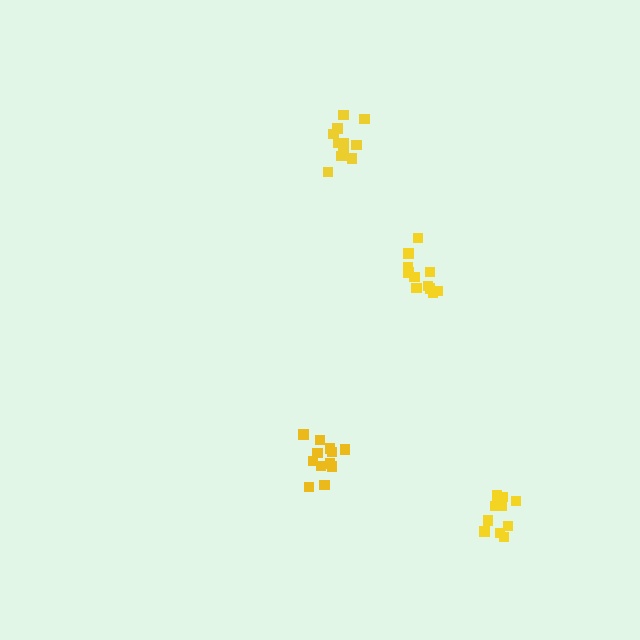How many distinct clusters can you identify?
There are 4 distinct clusters.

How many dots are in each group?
Group 1: 12 dots, Group 2: 11 dots, Group 3: 11 dots, Group 4: 10 dots (44 total).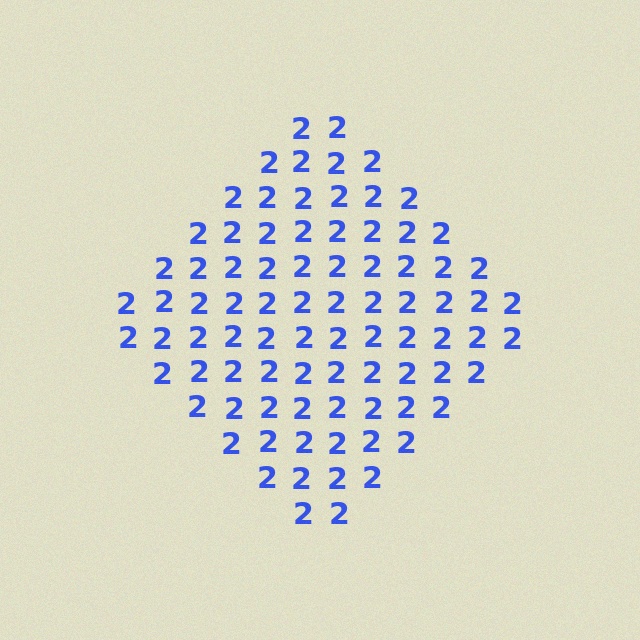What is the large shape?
The large shape is a diamond.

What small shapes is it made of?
It is made of small digit 2's.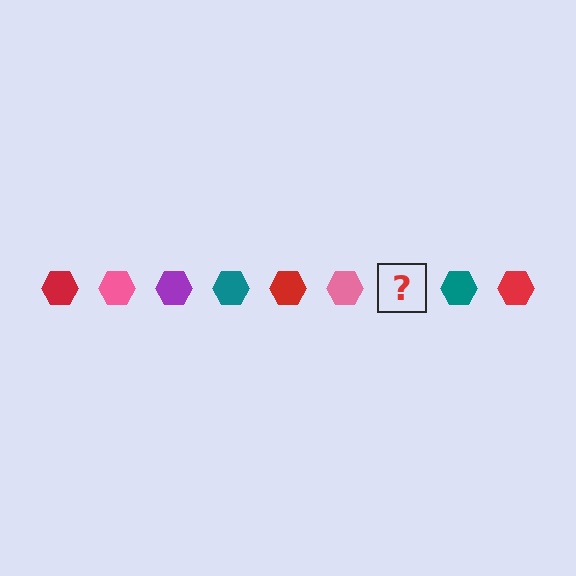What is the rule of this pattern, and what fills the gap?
The rule is that the pattern cycles through red, pink, purple, teal hexagons. The gap should be filled with a purple hexagon.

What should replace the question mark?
The question mark should be replaced with a purple hexagon.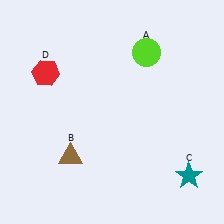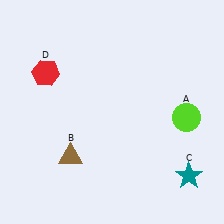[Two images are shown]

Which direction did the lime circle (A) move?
The lime circle (A) moved down.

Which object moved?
The lime circle (A) moved down.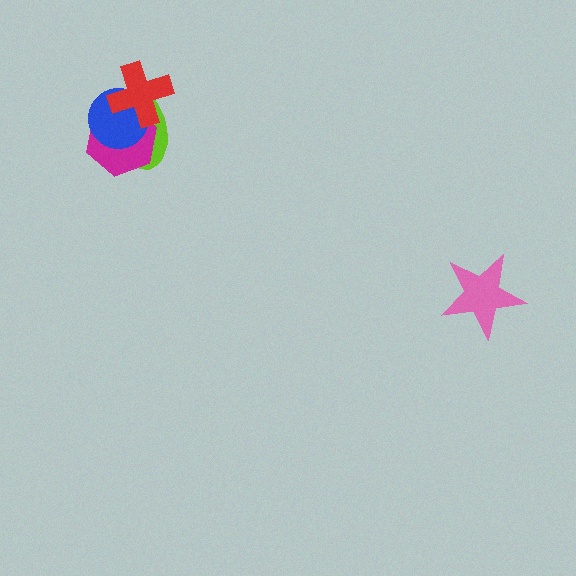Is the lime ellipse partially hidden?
Yes, it is partially covered by another shape.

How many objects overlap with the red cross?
3 objects overlap with the red cross.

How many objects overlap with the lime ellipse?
3 objects overlap with the lime ellipse.